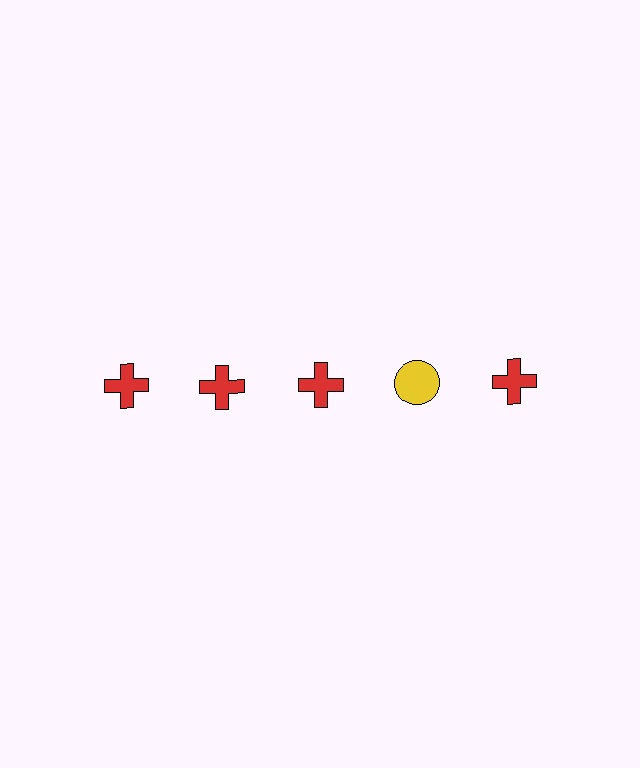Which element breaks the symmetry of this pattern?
The yellow circle in the top row, second from right column breaks the symmetry. All other shapes are red crosses.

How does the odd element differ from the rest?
It differs in both color (yellow instead of red) and shape (circle instead of cross).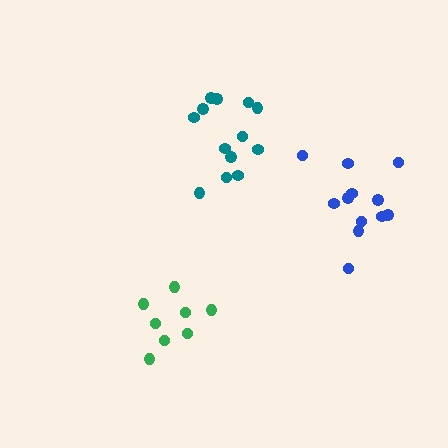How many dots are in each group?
Group 1: 8 dots, Group 2: 12 dots, Group 3: 13 dots (33 total).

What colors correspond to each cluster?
The clusters are colored: green, blue, teal.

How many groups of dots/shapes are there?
There are 3 groups.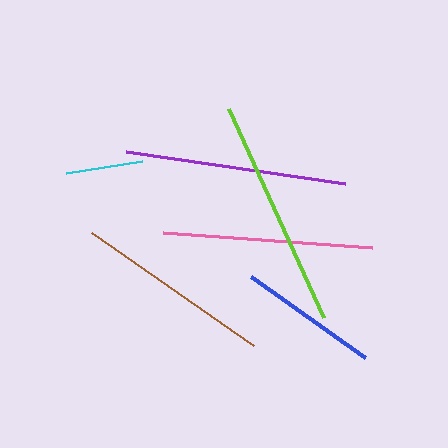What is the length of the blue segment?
The blue segment is approximately 139 pixels long.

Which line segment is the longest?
The lime line is the longest at approximately 230 pixels.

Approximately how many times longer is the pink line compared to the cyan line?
The pink line is approximately 2.7 times the length of the cyan line.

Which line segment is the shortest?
The cyan line is the shortest at approximately 77 pixels.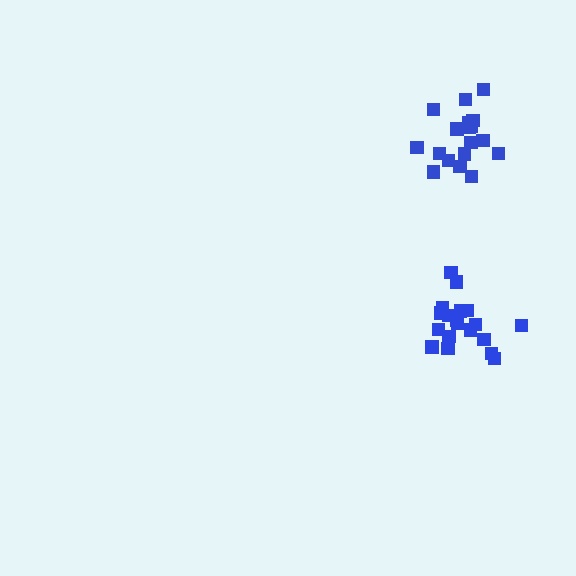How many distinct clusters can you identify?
There are 2 distinct clusters.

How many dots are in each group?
Group 1: 19 dots, Group 2: 18 dots (37 total).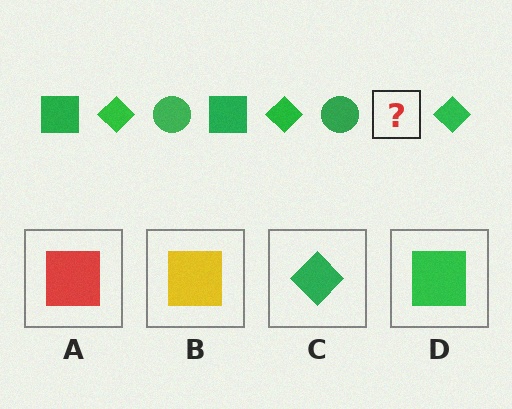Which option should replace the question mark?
Option D.